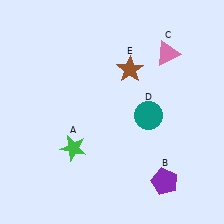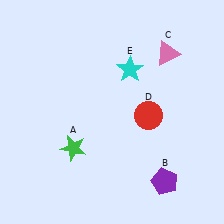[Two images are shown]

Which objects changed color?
D changed from teal to red. E changed from brown to cyan.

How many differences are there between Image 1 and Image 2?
There are 2 differences between the two images.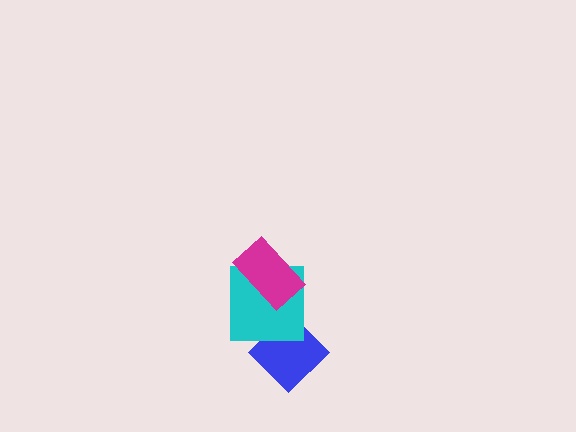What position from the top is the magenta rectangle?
The magenta rectangle is 1st from the top.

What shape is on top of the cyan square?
The magenta rectangle is on top of the cyan square.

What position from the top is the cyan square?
The cyan square is 2nd from the top.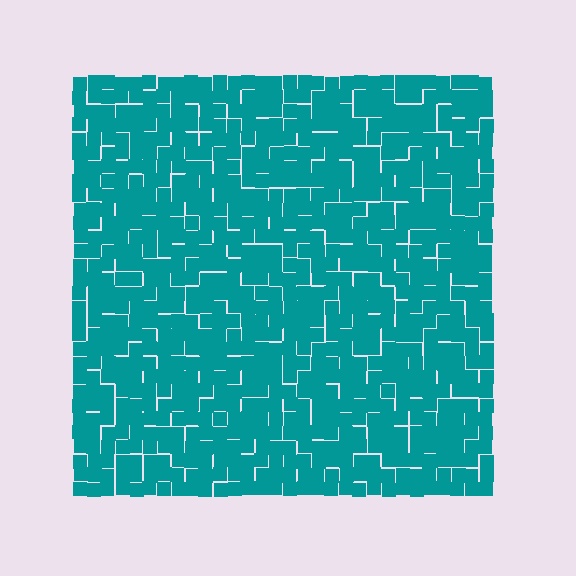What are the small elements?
The small elements are squares.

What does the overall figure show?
The overall figure shows a square.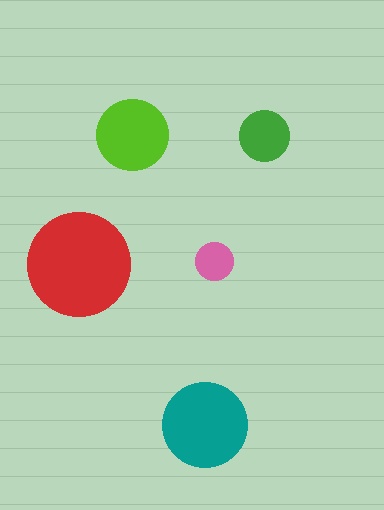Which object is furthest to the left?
The red circle is leftmost.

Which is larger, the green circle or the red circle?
The red one.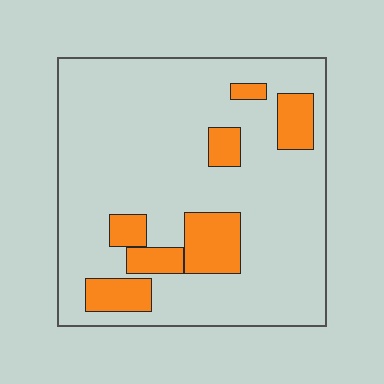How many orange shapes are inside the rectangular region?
7.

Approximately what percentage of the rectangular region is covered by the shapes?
Approximately 15%.